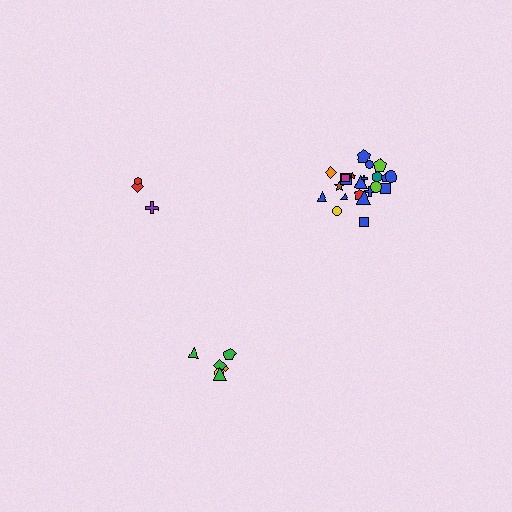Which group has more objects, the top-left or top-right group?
The top-right group.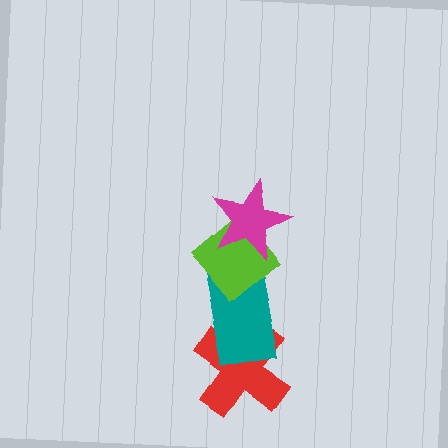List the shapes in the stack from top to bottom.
From top to bottom: the magenta star, the lime diamond, the teal rectangle, the red cross.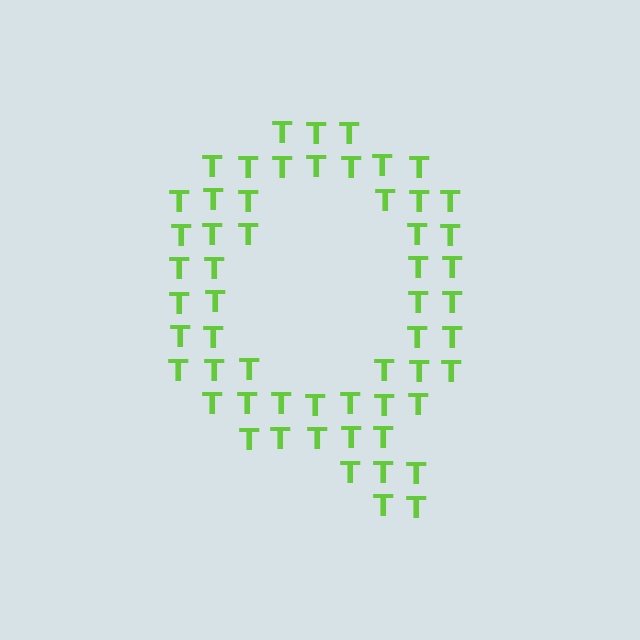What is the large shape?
The large shape is the letter Q.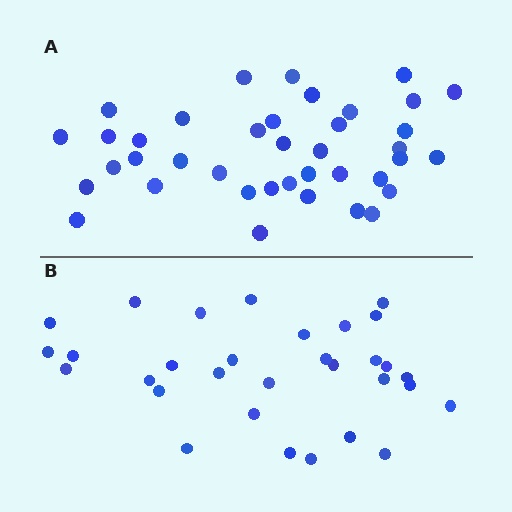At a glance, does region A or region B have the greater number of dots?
Region A (the top region) has more dots.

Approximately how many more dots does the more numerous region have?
Region A has roughly 8 or so more dots than region B.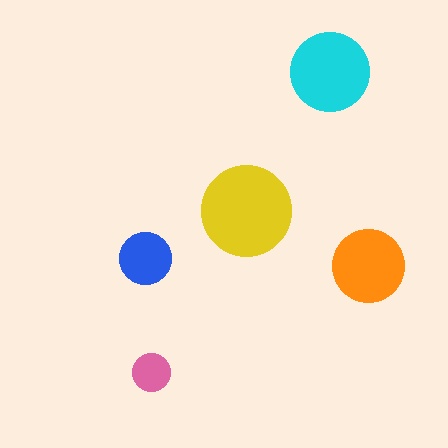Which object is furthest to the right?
The orange circle is rightmost.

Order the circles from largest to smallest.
the yellow one, the cyan one, the orange one, the blue one, the pink one.